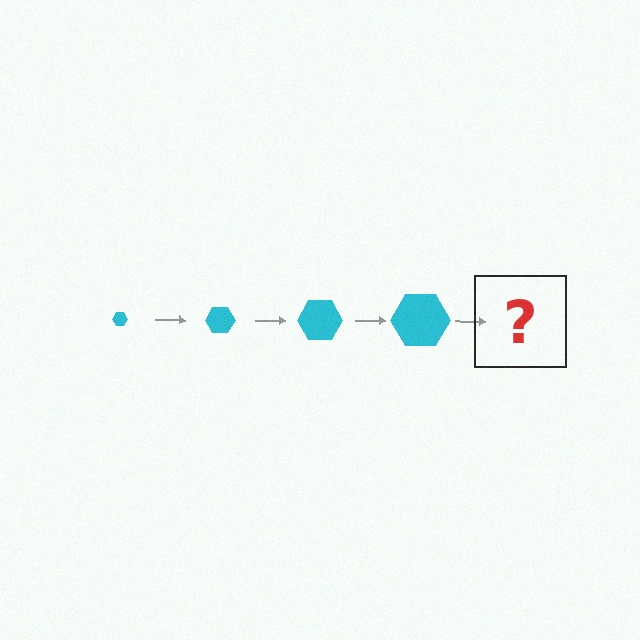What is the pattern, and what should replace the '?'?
The pattern is that the hexagon gets progressively larger each step. The '?' should be a cyan hexagon, larger than the previous one.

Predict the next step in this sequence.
The next step is a cyan hexagon, larger than the previous one.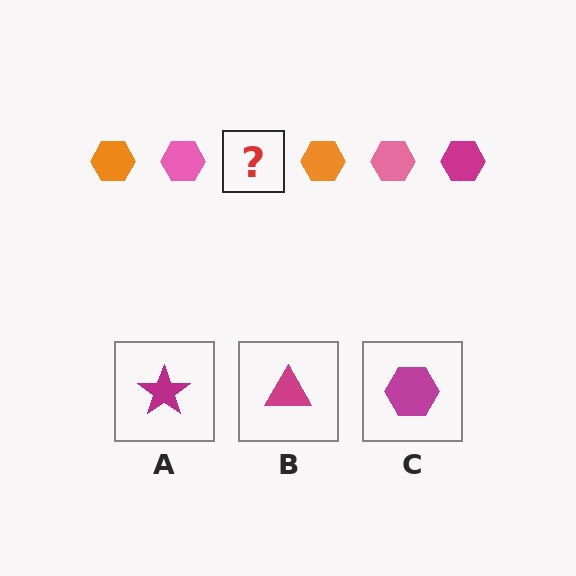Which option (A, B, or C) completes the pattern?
C.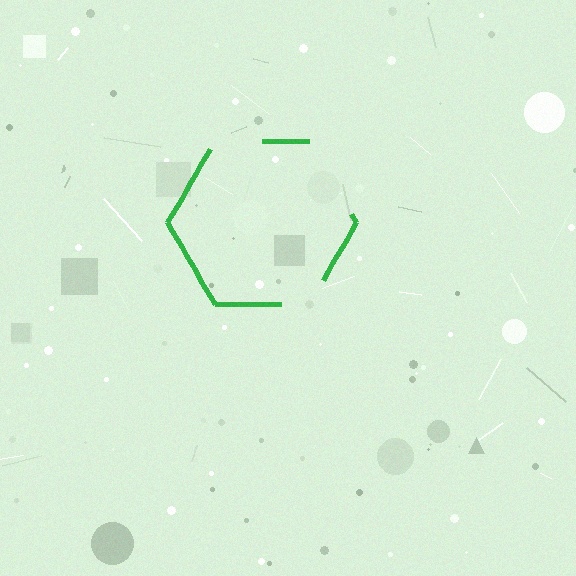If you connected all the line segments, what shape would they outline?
They would outline a hexagon.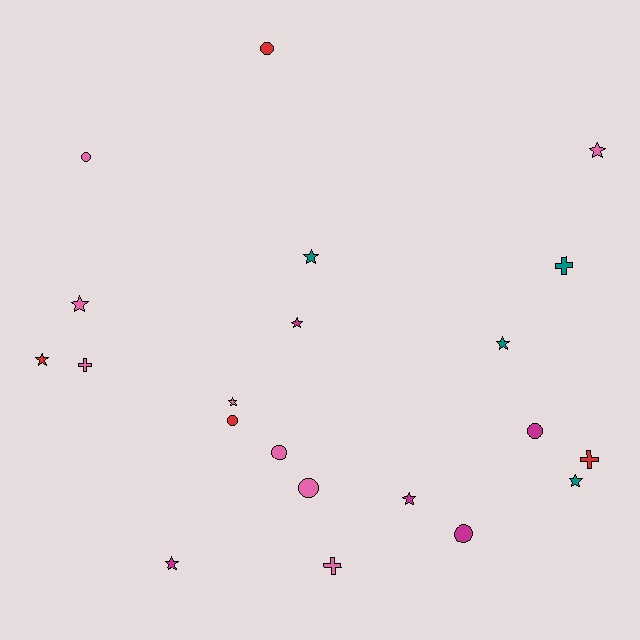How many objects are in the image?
There are 21 objects.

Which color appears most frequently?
Pink, with 8 objects.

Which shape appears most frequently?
Star, with 10 objects.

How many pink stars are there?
There are 3 pink stars.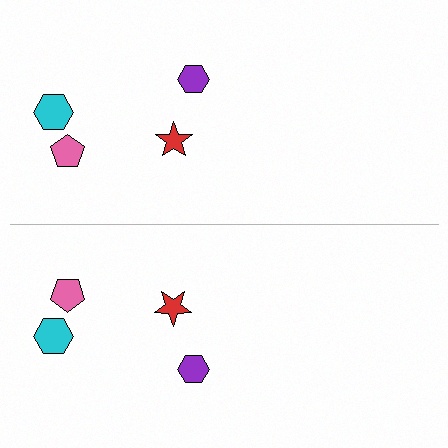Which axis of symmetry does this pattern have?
The pattern has a horizontal axis of symmetry running through the center of the image.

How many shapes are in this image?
There are 8 shapes in this image.